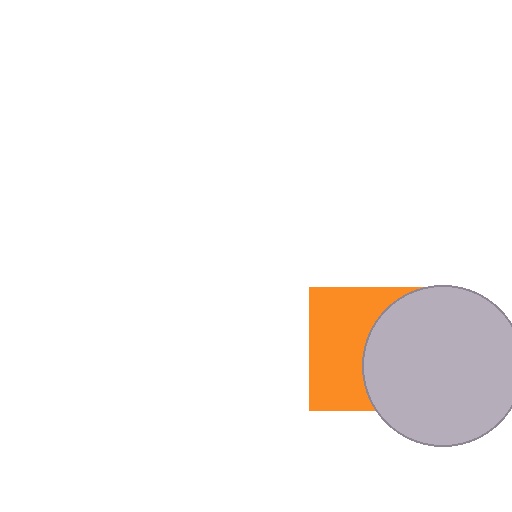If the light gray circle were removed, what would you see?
You would see the complete orange square.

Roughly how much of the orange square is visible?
About half of it is visible (roughly 53%).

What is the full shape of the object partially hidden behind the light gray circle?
The partially hidden object is an orange square.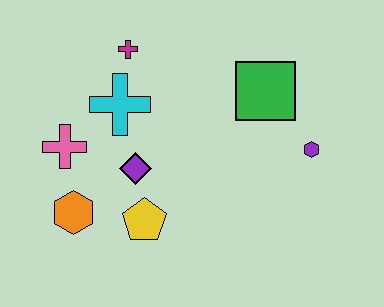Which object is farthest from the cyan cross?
The purple hexagon is farthest from the cyan cross.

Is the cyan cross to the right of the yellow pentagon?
No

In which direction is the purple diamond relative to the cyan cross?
The purple diamond is below the cyan cross.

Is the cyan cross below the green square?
Yes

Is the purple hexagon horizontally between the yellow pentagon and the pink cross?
No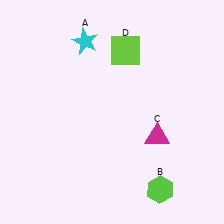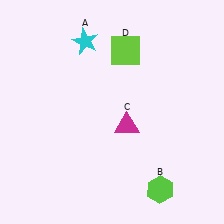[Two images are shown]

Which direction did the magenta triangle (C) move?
The magenta triangle (C) moved left.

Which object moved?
The magenta triangle (C) moved left.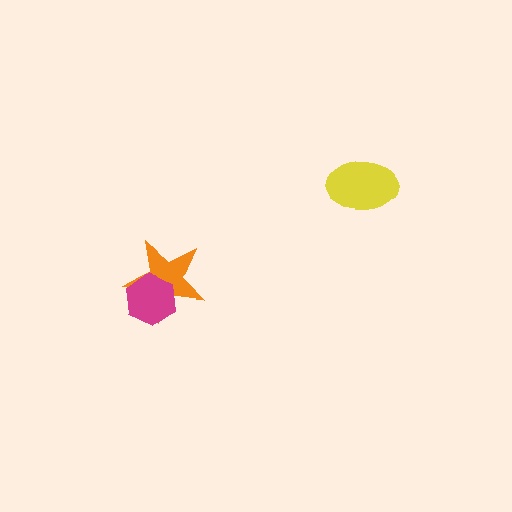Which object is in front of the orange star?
The magenta hexagon is in front of the orange star.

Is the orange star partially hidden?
Yes, it is partially covered by another shape.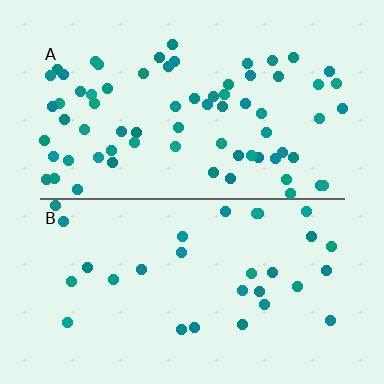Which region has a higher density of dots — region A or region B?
A (the top).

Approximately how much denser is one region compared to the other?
Approximately 2.3× — region A over region B.